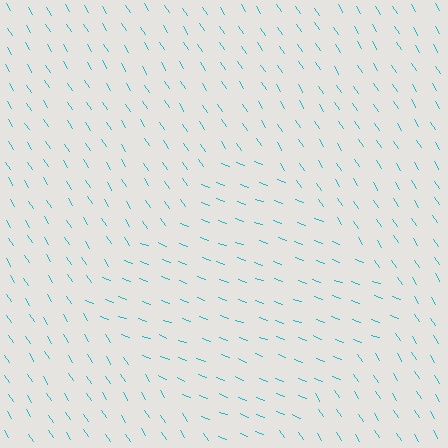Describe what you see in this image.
The image is filled with small cyan line segments. A diamond region in the image has lines oriented differently from the surrounding lines, creating a visible texture boundary.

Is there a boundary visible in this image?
Yes, there is a texture boundary formed by a change in line orientation.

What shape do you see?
I see a diamond.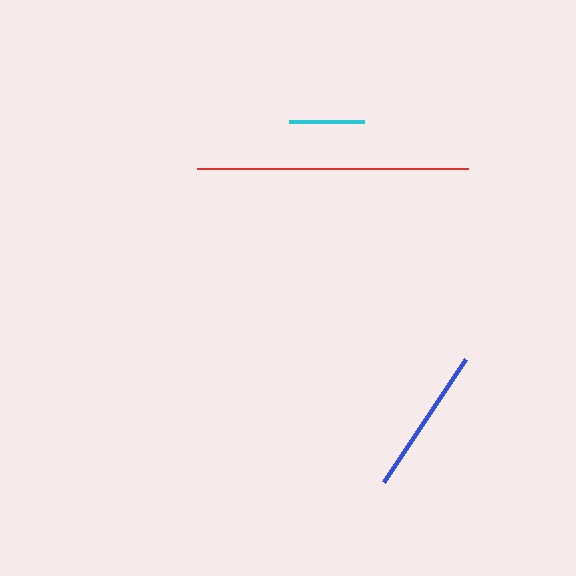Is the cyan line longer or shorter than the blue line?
The blue line is longer than the cyan line.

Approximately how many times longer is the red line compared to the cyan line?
The red line is approximately 3.6 times the length of the cyan line.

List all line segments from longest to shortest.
From longest to shortest: red, blue, cyan.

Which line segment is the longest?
The red line is the longest at approximately 271 pixels.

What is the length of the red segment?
The red segment is approximately 271 pixels long.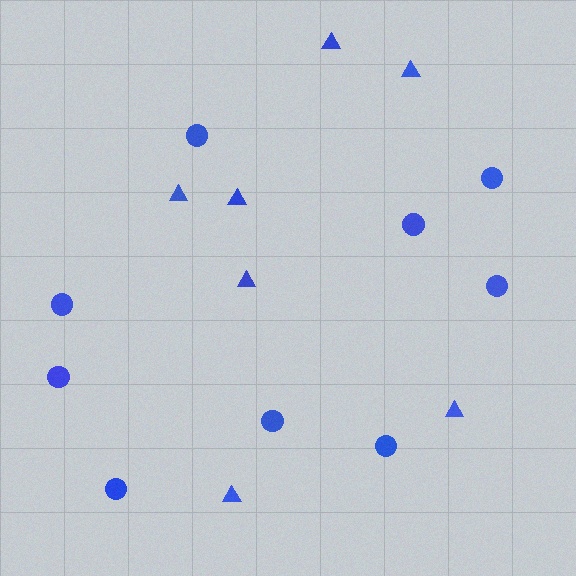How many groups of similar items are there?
There are 2 groups: one group of triangles (7) and one group of circles (9).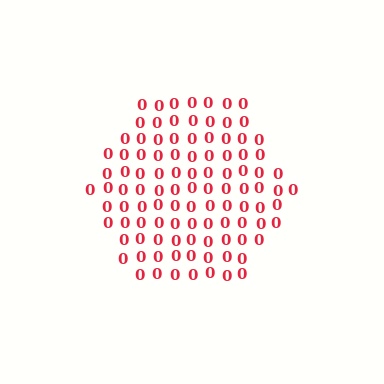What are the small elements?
The small elements are digit 0's.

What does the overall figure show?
The overall figure shows a hexagon.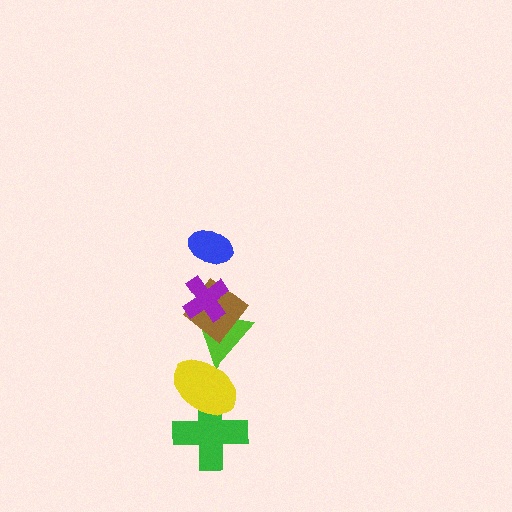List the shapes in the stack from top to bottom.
From top to bottom: the blue ellipse, the purple cross, the brown diamond, the lime triangle, the yellow ellipse, the green cross.